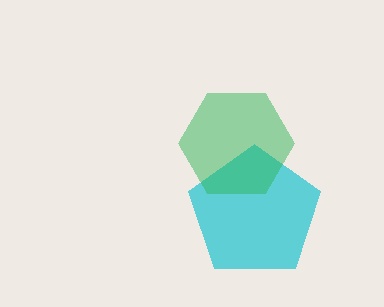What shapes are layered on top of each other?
The layered shapes are: a cyan pentagon, a green hexagon.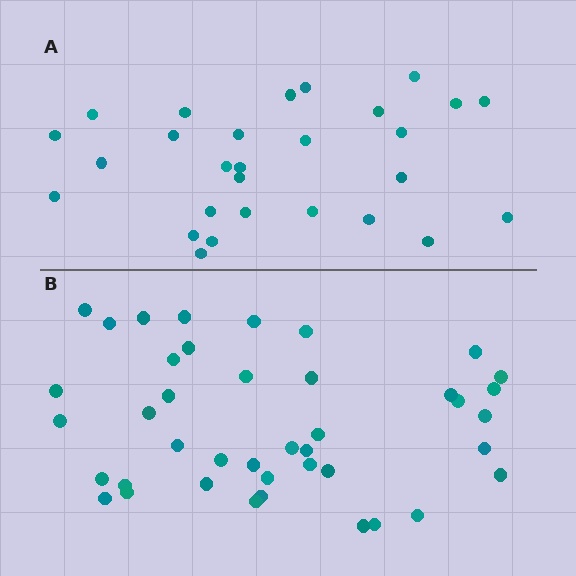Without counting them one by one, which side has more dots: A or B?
Region B (the bottom region) has more dots.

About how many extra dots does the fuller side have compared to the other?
Region B has approximately 15 more dots than region A.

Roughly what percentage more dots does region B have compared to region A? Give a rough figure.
About 45% more.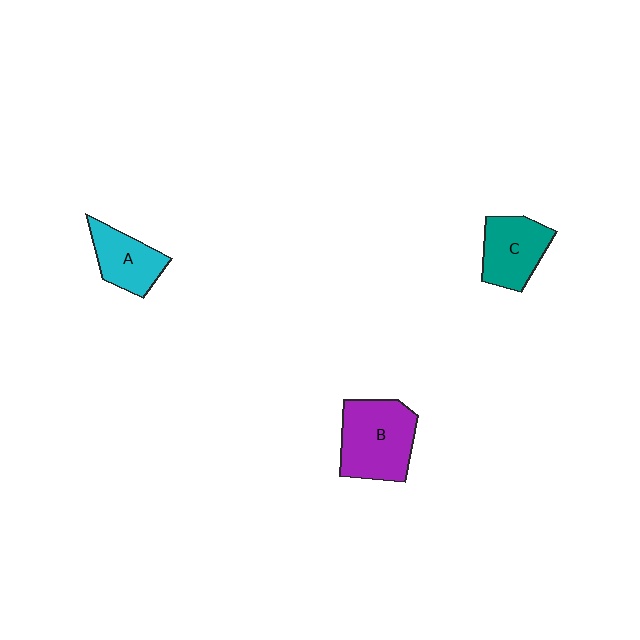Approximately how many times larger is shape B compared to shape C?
Approximately 1.4 times.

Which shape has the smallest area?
Shape A (cyan).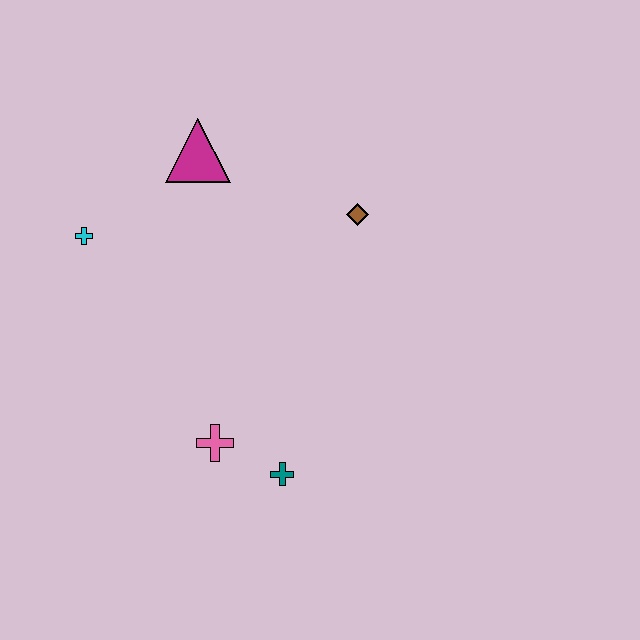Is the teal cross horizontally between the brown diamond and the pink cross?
Yes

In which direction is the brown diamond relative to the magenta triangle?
The brown diamond is to the right of the magenta triangle.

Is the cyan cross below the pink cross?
No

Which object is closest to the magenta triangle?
The cyan cross is closest to the magenta triangle.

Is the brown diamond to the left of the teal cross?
No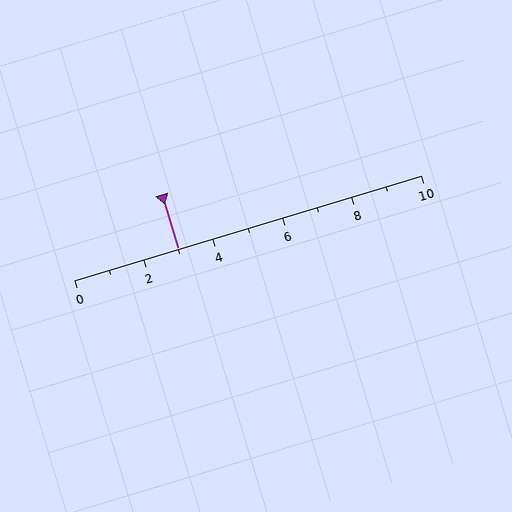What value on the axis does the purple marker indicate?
The marker indicates approximately 3.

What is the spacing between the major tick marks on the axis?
The major ticks are spaced 2 apart.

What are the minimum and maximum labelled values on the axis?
The axis runs from 0 to 10.